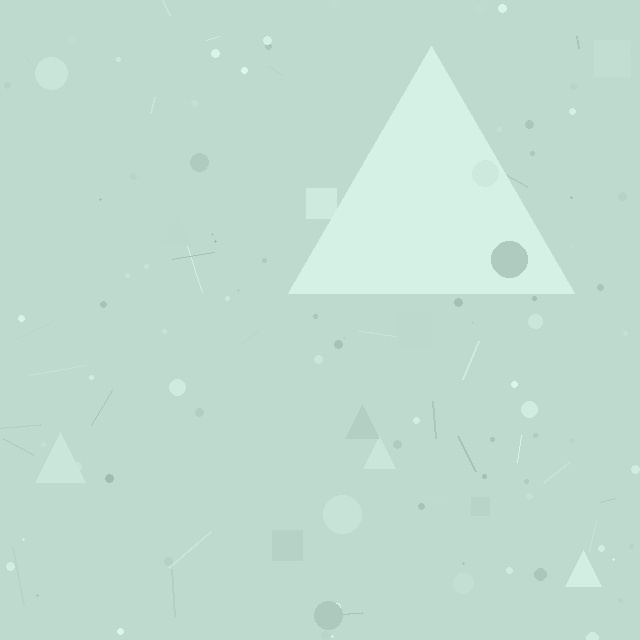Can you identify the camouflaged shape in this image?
The camouflaged shape is a triangle.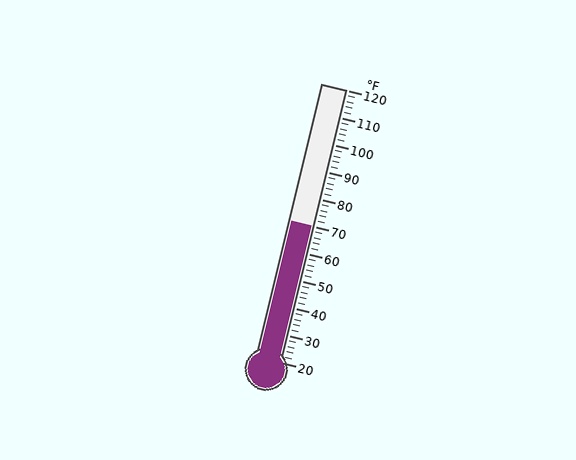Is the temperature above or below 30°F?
The temperature is above 30°F.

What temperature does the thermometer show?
The thermometer shows approximately 70°F.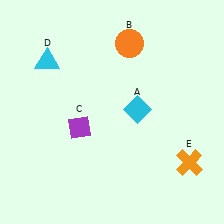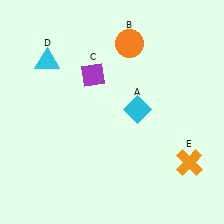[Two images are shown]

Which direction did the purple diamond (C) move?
The purple diamond (C) moved up.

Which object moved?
The purple diamond (C) moved up.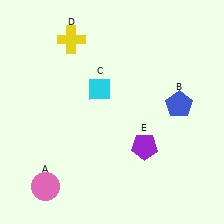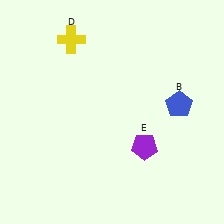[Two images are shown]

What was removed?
The cyan diamond (C), the pink circle (A) were removed in Image 2.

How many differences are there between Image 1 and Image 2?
There are 2 differences between the two images.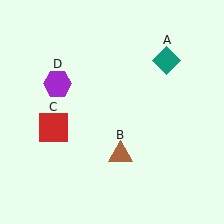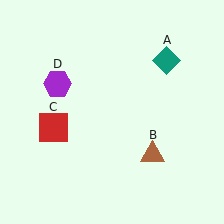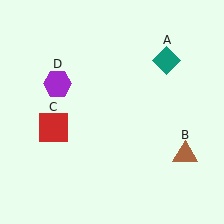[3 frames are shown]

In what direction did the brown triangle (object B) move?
The brown triangle (object B) moved right.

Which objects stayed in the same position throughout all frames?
Teal diamond (object A) and red square (object C) and purple hexagon (object D) remained stationary.